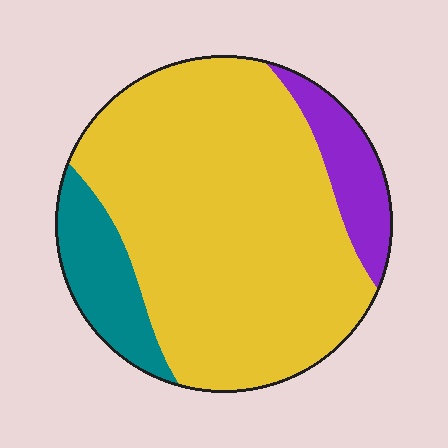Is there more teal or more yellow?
Yellow.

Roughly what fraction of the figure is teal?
Teal takes up less than a quarter of the figure.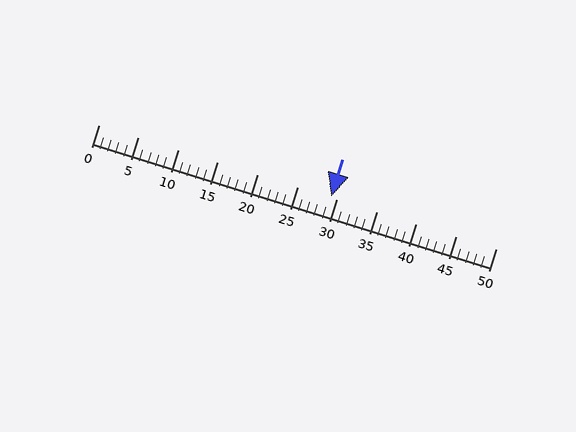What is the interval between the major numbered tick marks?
The major tick marks are spaced 5 units apart.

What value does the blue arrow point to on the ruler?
The blue arrow points to approximately 29.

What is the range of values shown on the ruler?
The ruler shows values from 0 to 50.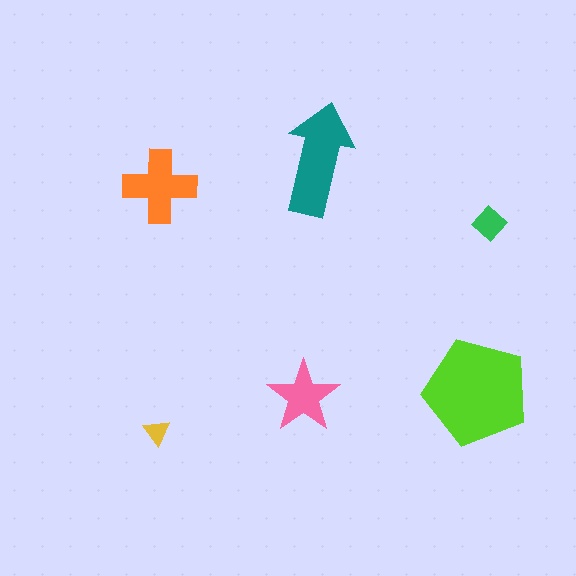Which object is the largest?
The lime pentagon.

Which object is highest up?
The teal arrow is topmost.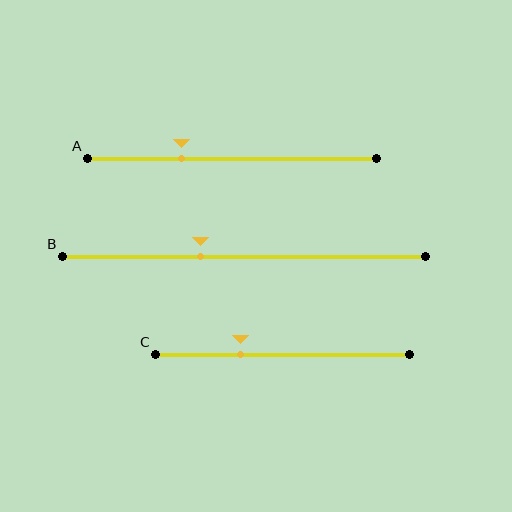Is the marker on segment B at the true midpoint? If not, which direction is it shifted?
No, the marker on segment B is shifted to the left by about 12% of the segment length.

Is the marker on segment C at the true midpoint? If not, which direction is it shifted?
No, the marker on segment C is shifted to the left by about 16% of the segment length.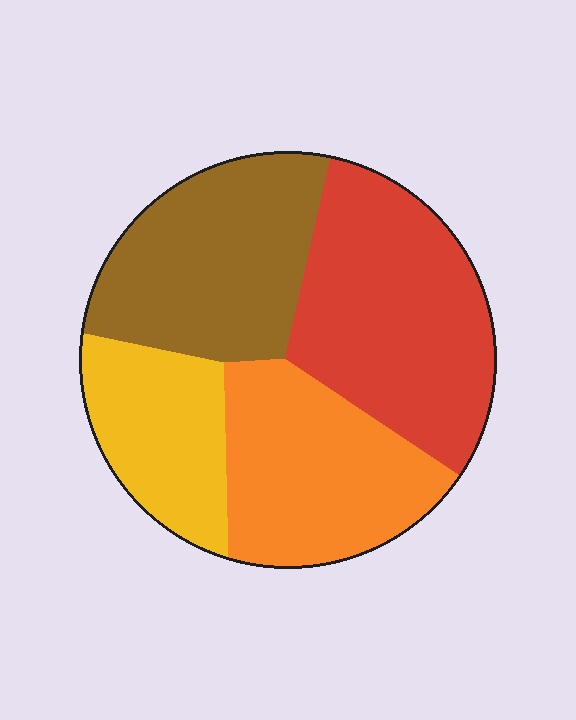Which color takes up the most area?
Red, at roughly 30%.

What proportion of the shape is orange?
Orange covers roughly 25% of the shape.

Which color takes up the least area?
Yellow, at roughly 15%.